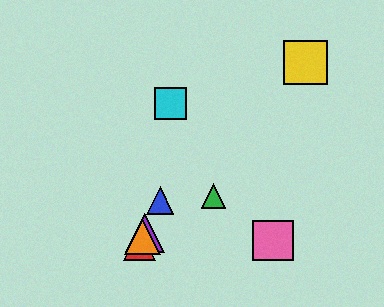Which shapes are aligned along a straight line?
The red triangle, the blue triangle, the purple triangle, the orange triangle are aligned along a straight line.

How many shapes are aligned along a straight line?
4 shapes (the red triangle, the blue triangle, the purple triangle, the orange triangle) are aligned along a straight line.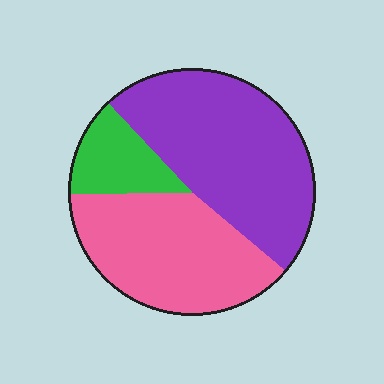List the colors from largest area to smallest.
From largest to smallest: purple, pink, green.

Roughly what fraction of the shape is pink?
Pink covers 38% of the shape.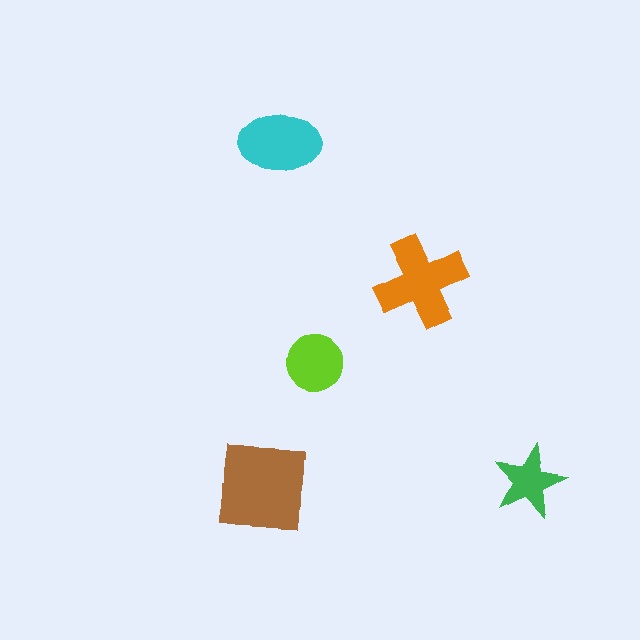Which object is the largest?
The brown square.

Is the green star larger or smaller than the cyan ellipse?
Smaller.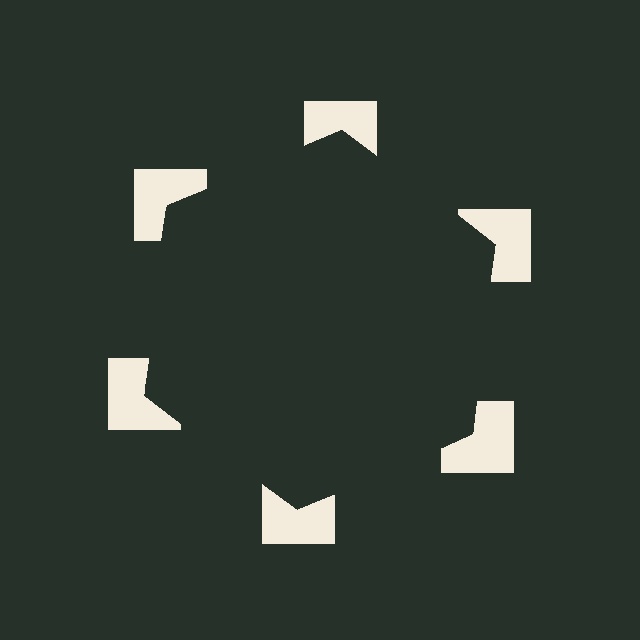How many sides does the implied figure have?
6 sides.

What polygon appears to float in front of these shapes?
An illusory hexagon — its edges are inferred from the aligned wedge cuts in the notched squares, not physically drawn.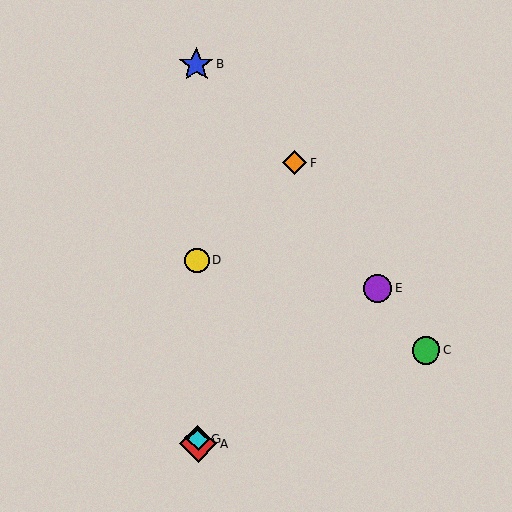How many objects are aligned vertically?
4 objects (A, B, D, G) are aligned vertically.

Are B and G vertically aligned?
Yes, both are at x≈197.